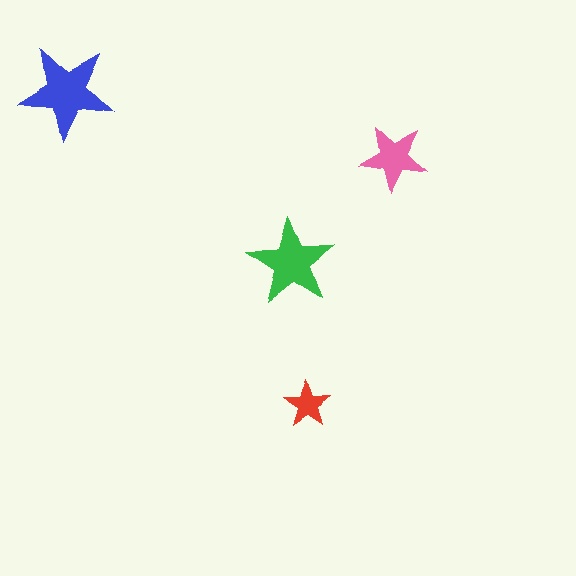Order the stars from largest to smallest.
the blue one, the green one, the pink one, the red one.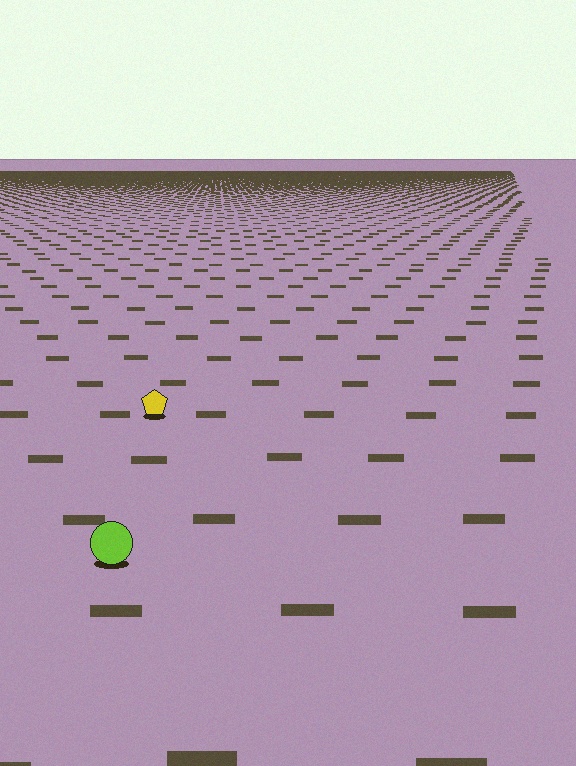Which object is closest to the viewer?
The lime circle is closest. The texture marks near it are larger and more spread out.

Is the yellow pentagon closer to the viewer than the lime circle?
No. The lime circle is closer — you can tell from the texture gradient: the ground texture is coarser near it.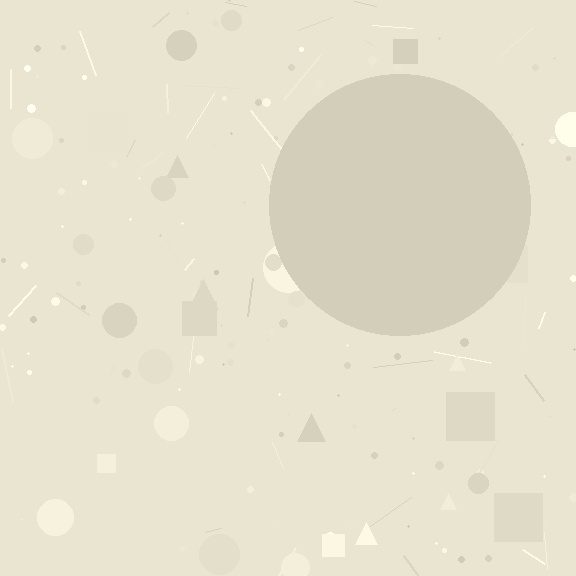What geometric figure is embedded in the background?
A circle is embedded in the background.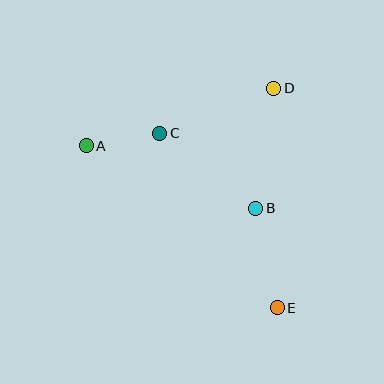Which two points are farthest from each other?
Points A and E are farthest from each other.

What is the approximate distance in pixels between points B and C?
The distance between B and C is approximately 122 pixels.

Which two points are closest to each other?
Points A and C are closest to each other.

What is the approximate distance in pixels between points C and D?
The distance between C and D is approximately 122 pixels.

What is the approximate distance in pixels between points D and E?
The distance between D and E is approximately 219 pixels.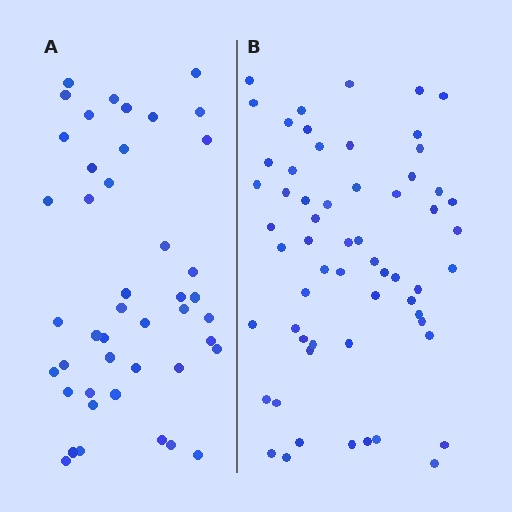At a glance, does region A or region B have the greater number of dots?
Region B (the right region) has more dots.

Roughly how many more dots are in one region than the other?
Region B has approximately 15 more dots than region A.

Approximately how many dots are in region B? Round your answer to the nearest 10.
About 60 dots.